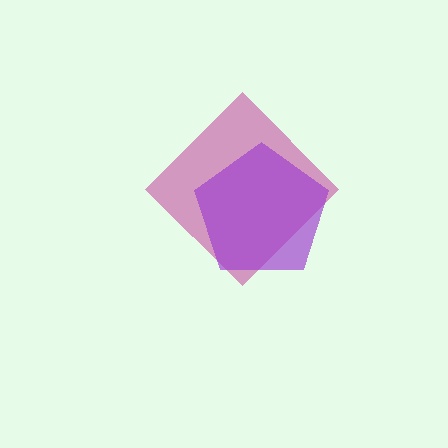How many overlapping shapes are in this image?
There are 2 overlapping shapes in the image.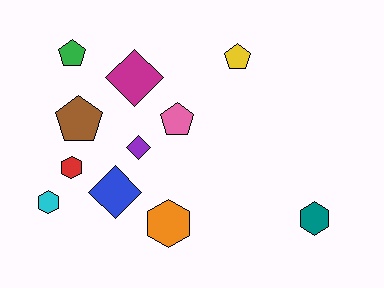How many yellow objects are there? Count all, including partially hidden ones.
There is 1 yellow object.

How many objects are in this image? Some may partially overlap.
There are 11 objects.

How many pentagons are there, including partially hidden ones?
There are 4 pentagons.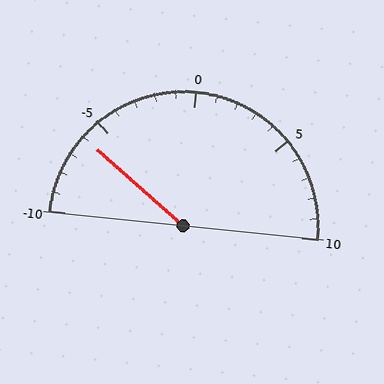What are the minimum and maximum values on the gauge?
The gauge ranges from -10 to 10.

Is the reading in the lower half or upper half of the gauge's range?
The reading is in the lower half of the range (-10 to 10).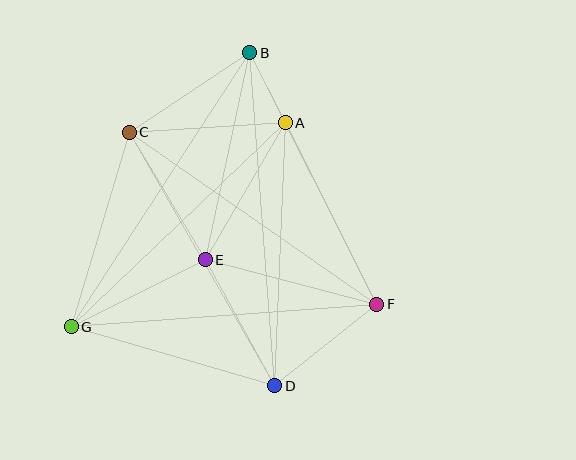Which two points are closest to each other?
Points A and B are closest to each other.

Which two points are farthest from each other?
Points B and D are farthest from each other.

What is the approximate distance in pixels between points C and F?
The distance between C and F is approximately 301 pixels.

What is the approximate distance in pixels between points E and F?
The distance between E and F is approximately 177 pixels.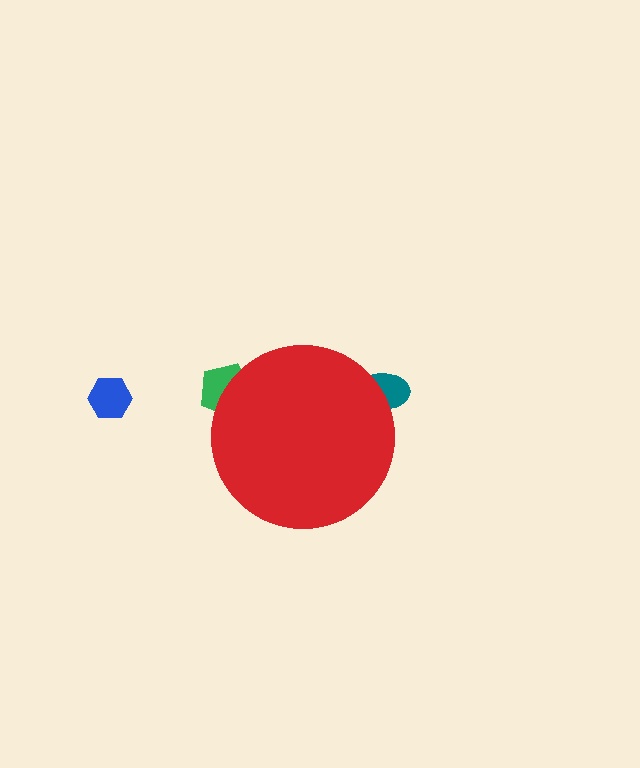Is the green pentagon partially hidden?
Yes, the green pentagon is partially hidden behind the red circle.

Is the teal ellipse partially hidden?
Yes, the teal ellipse is partially hidden behind the red circle.